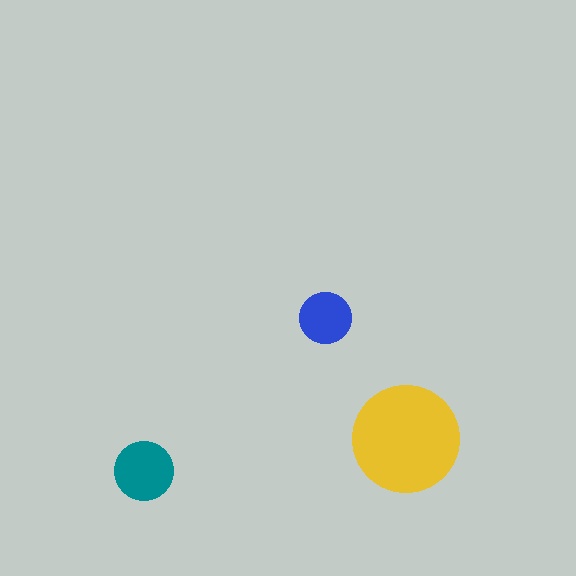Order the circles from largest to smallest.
the yellow one, the teal one, the blue one.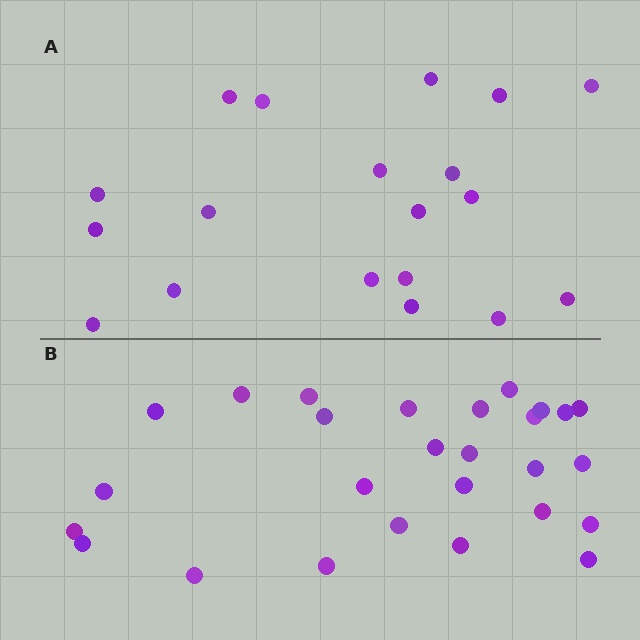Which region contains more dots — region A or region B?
Region B (the bottom region) has more dots.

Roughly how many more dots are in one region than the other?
Region B has roughly 8 or so more dots than region A.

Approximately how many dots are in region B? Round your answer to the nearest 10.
About 30 dots. (The exact count is 27, which rounds to 30.)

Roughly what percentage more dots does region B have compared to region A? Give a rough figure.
About 40% more.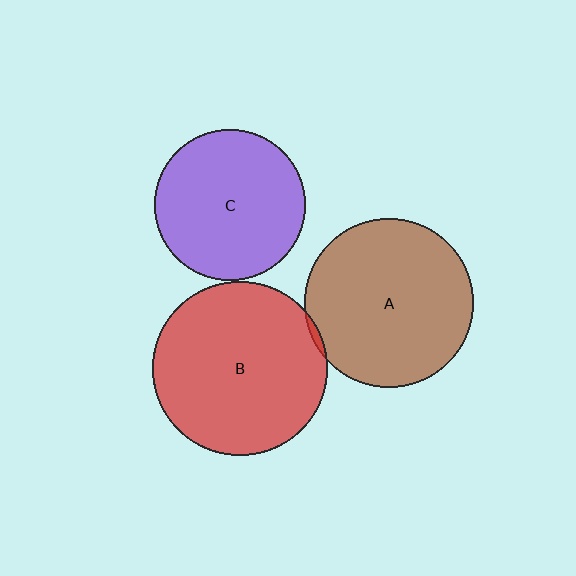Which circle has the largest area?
Circle B (red).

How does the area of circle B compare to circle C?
Approximately 1.3 times.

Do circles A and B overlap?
Yes.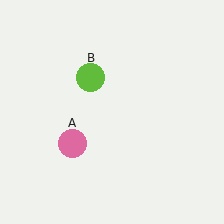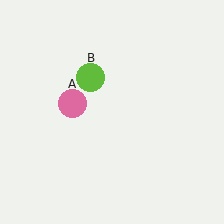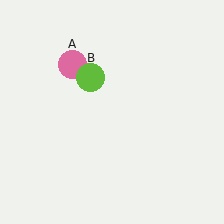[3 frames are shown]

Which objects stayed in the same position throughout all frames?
Lime circle (object B) remained stationary.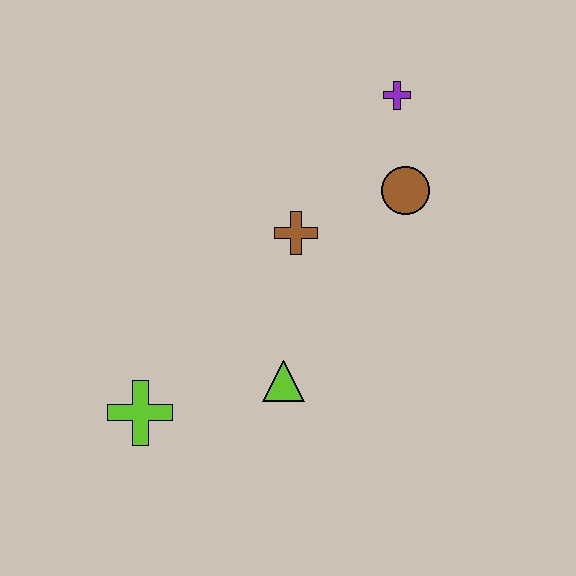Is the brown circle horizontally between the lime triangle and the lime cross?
No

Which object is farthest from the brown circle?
The lime cross is farthest from the brown circle.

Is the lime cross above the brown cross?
No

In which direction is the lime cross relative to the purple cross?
The lime cross is below the purple cross.